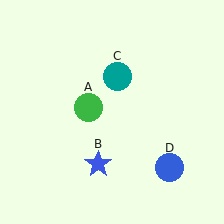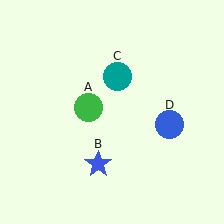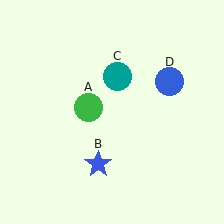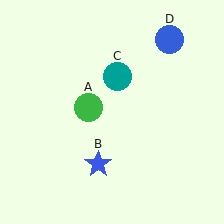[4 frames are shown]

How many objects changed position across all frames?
1 object changed position: blue circle (object D).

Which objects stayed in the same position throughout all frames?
Green circle (object A) and blue star (object B) and teal circle (object C) remained stationary.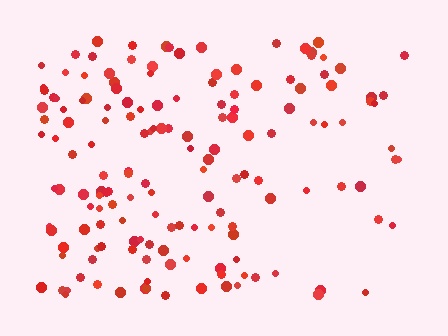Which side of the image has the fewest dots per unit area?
The right.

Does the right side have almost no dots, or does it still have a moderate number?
Still a moderate number, just noticeably fewer than the left.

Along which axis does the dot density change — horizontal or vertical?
Horizontal.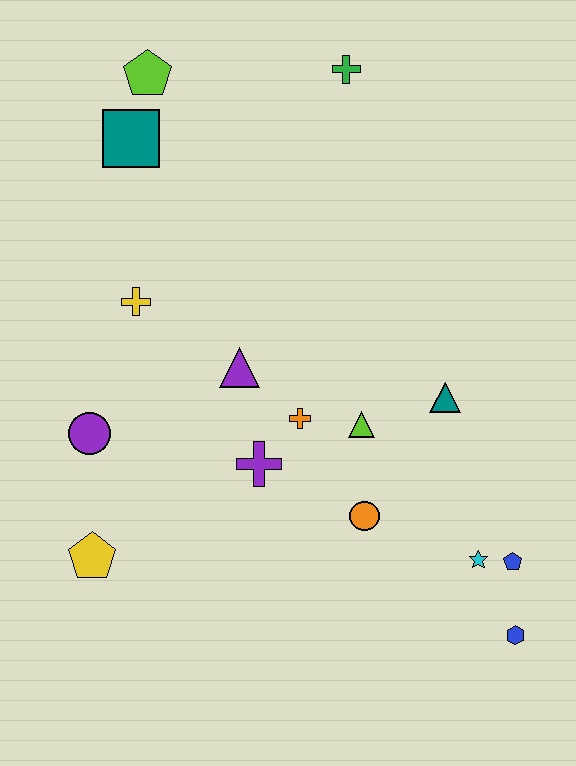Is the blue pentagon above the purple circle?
No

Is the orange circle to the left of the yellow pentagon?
No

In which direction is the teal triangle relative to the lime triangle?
The teal triangle is to the right of the lime triangle.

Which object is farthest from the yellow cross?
The blue hexagon is farthest from the yellow cross.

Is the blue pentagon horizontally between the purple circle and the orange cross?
No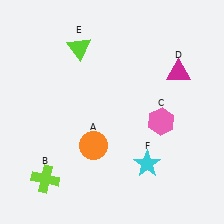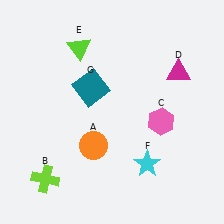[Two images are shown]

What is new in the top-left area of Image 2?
A teal square (G) was added in the top-left area of Image 2.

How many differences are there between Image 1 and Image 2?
There is 1 difference between the two images.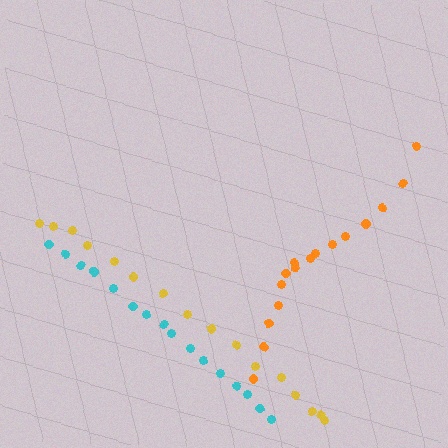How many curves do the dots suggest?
There are 3 distinct paths.